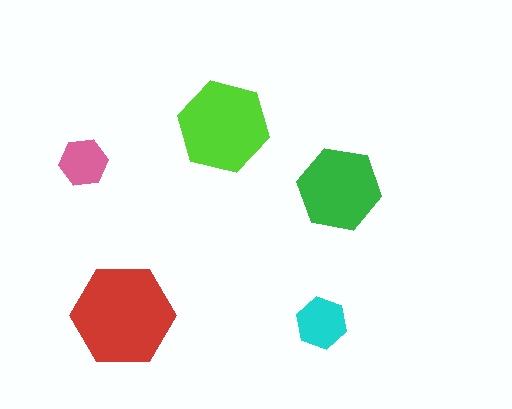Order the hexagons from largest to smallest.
the red one, the lime one, the green one, the cyan one, the pink one.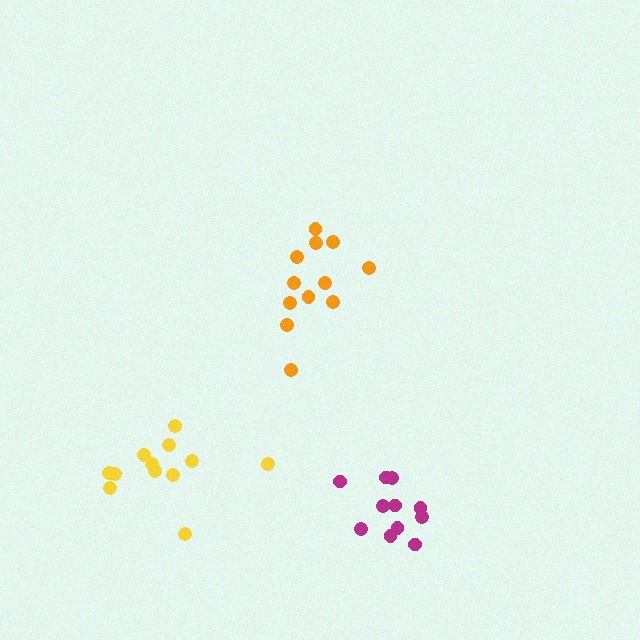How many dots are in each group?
Group 1: 12 dots, Group 2: 11 dots, Group 3: 12 dots (35 total).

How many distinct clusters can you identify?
There are 3 distinct clusters.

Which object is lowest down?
The magenta cluster is bottommost.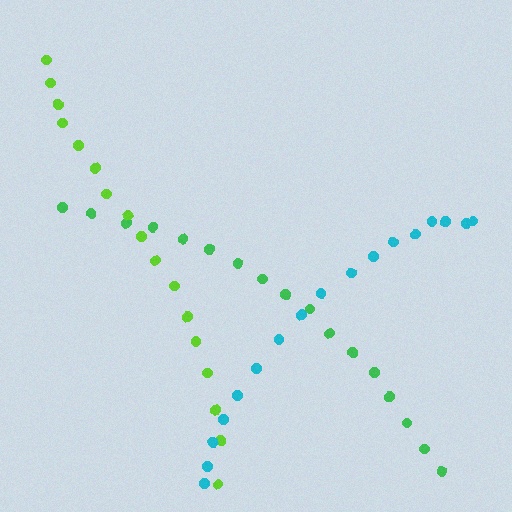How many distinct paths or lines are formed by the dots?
There are 3 distinct paths.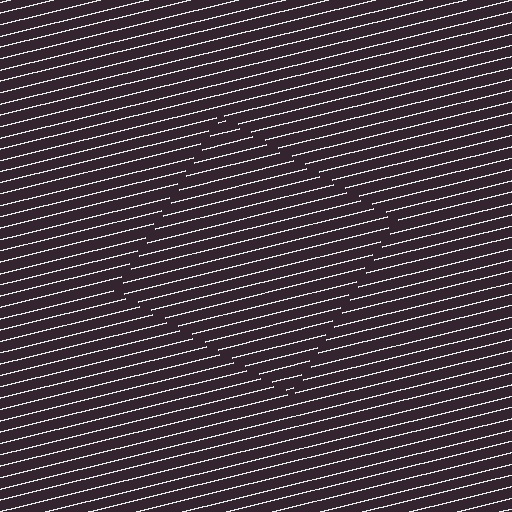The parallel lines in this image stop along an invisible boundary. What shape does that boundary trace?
An illusory square. The interior of the shape contains the same grating, shifted by half a period — the contour is defined by the phase discontinuity where line-ends from the inner and outer gratings abut.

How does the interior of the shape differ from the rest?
The interior of the shape contains the same grating, shifted by half a period — the contour is defined by the phase discontinuity where line-ends from the inner and outer gratings abut.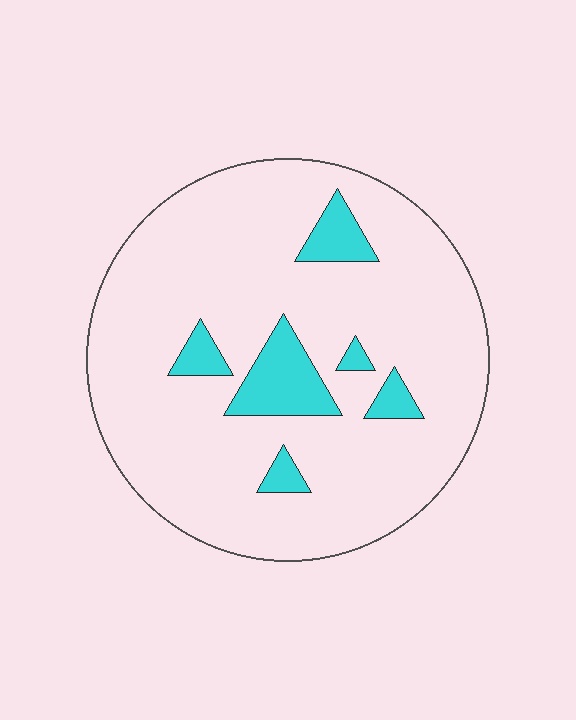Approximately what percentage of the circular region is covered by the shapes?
Approximately 10%.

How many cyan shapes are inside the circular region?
6.